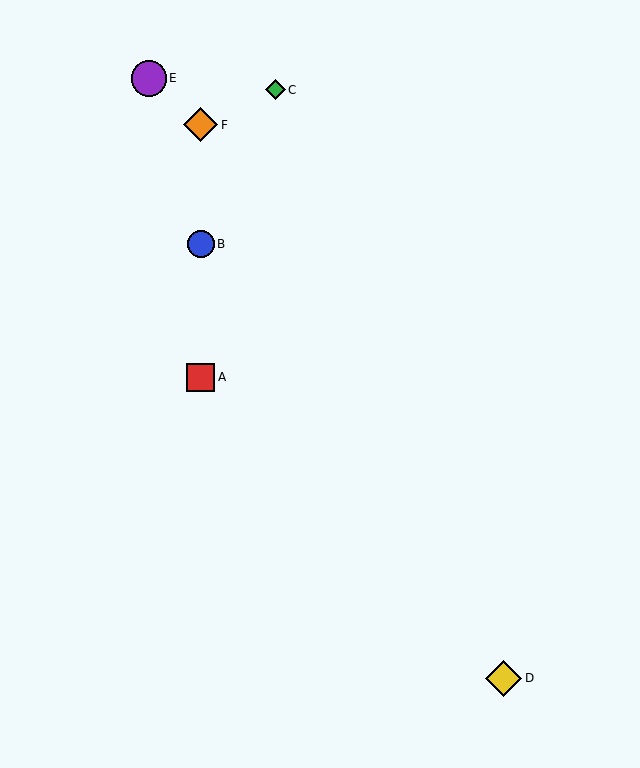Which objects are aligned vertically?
Objects A, B, F are aligned vertically.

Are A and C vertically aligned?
No, A is at x≈201 and C is at x≈275.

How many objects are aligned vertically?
3 objects (A, B, F) are aligned vertically.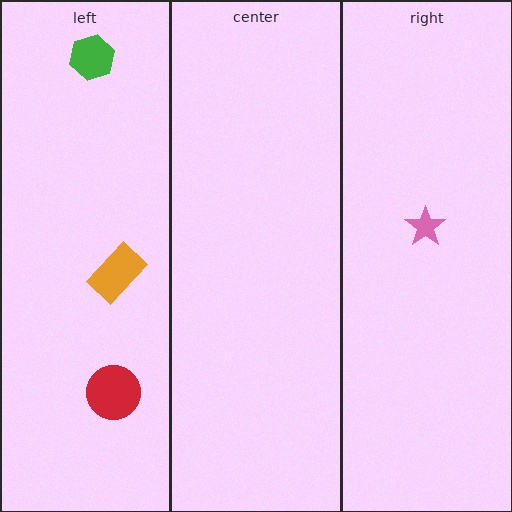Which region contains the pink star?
The right region.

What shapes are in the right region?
The pink star.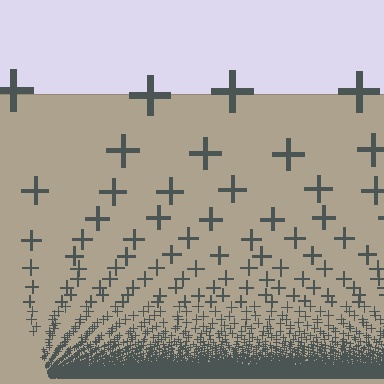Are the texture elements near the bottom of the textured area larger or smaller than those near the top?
Smaller. The gradient is inverted — elements near the bottom are smaller and denser.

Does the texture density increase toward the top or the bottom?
Density increases toward the bottom.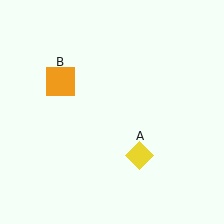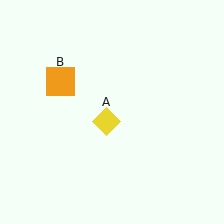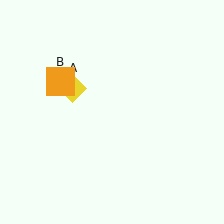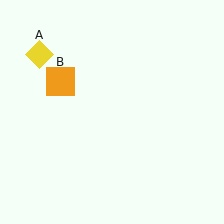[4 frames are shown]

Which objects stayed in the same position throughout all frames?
Orange square (object B) remained stationary.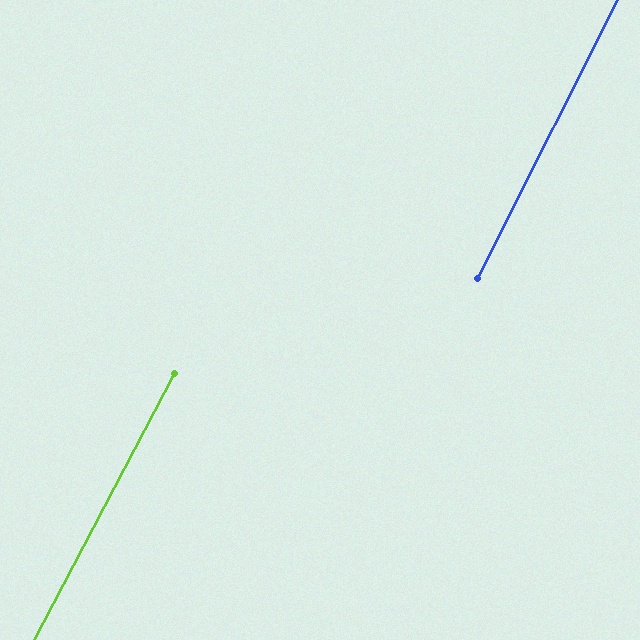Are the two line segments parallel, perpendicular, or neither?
Parallel — their directions differ by only 1.3°.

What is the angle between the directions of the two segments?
Approximately 1 degree.